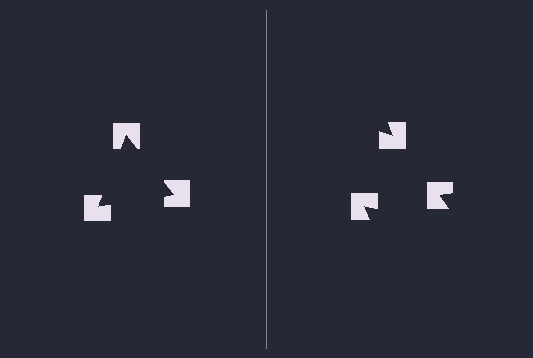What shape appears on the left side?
An illusory triangle.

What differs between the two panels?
The notched squares are positioned identically on both sides; only the wedge orientations differ. On the left they align to a triangle; on the right they are misaligned.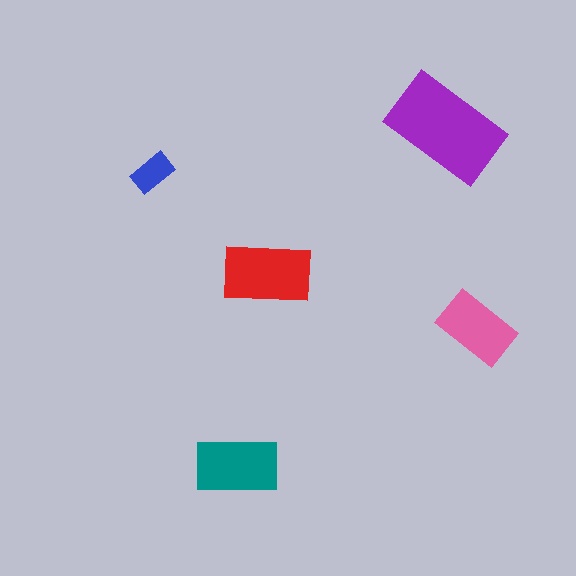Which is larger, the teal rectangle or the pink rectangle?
The teal one.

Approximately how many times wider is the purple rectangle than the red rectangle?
About 1.5 times wider.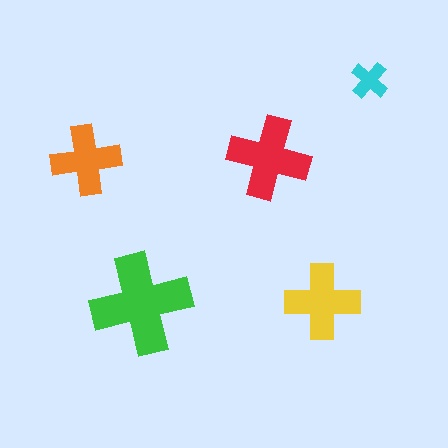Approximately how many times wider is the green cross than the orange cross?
About 1.5 times wider.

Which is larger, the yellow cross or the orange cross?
The yellow one.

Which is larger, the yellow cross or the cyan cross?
The yellow one.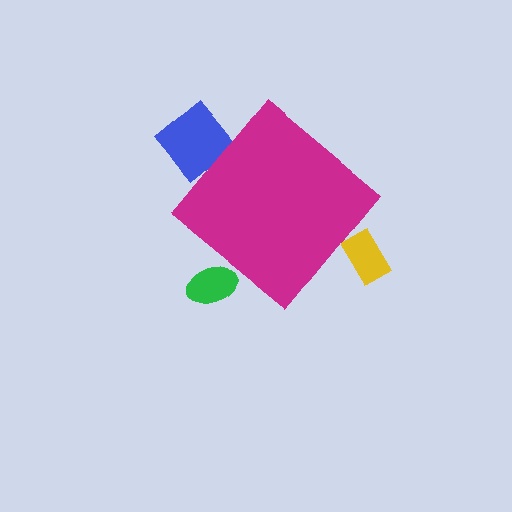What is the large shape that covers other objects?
A magenta diamond.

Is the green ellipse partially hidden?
Yes, the green ellipse is partially hidden behind the magenta diamond.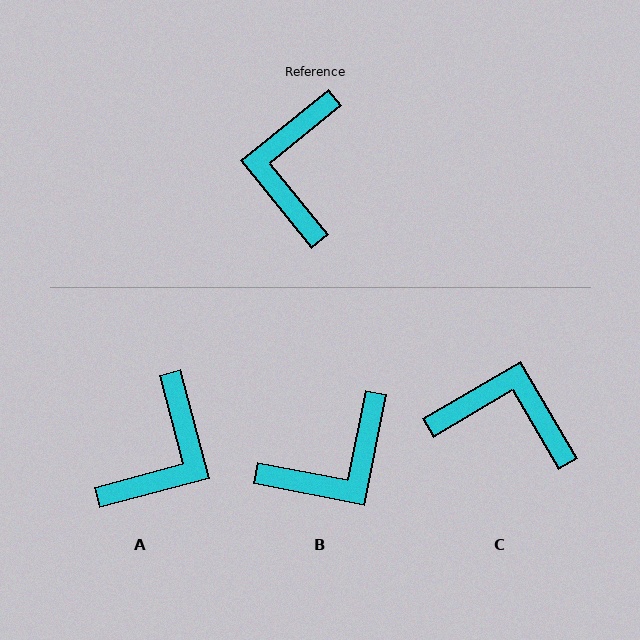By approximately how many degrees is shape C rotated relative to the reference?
Approximately 99 degrees clockwise.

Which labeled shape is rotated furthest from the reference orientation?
A, about 156 degrees away.